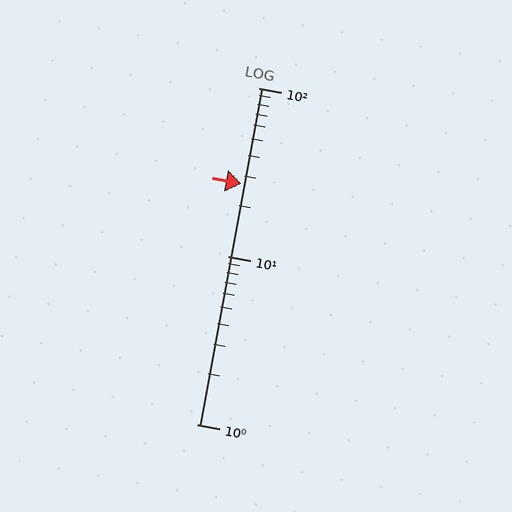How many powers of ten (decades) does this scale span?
The scale spans 2 decades, from 1 to 100.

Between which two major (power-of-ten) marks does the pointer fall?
The pointer is between 10 and 100.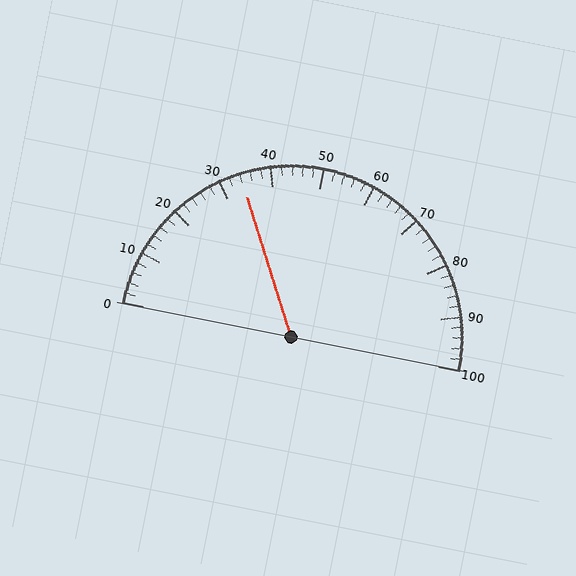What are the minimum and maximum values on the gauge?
The gauge ranges from 0 to 100.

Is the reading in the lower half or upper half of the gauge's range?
The reading is in the lower half of the range (0 to 100).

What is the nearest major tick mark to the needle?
The nearest major tick mark is 30.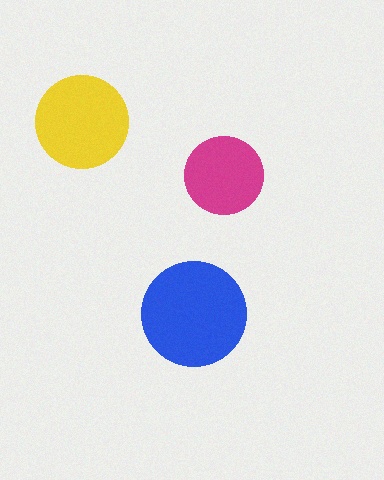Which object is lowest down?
The blue circle is bottommost.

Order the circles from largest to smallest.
the blue one, the yellow one, the magenta one.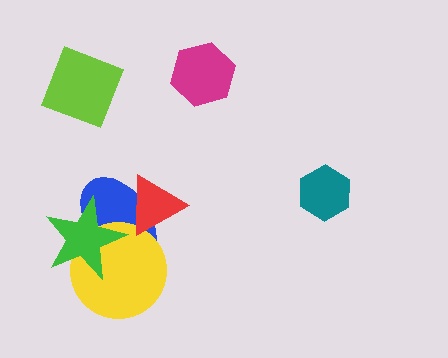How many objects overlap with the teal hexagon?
0 objects overlap with the teal hexagon.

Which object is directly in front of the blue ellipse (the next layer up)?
The yellow circle is directly in front of the blue ellipse.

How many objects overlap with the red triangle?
2 objects overlap with the red triangle.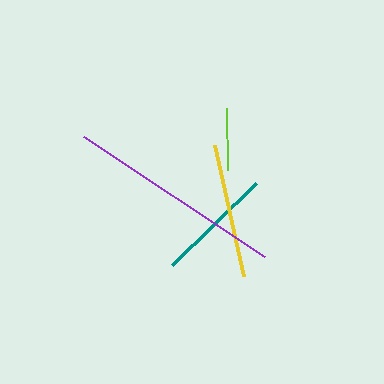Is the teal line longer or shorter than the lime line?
The teal line is longer than the lime line.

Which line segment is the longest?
The purple line is the longest at approximately 217 pixels.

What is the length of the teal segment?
The teal segment is approximately 118 pixels long.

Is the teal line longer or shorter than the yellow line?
The yellow line is longer than the teal line.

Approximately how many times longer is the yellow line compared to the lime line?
The yellow line is approximately 2.2 times the length of the lime line.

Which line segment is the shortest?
The lime line is the shortest at approximately 62 pixels.